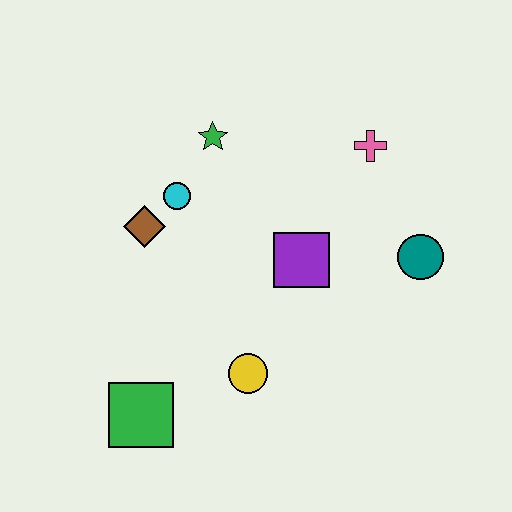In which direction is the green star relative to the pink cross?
The green star is to the left of the pink cross.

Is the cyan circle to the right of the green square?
Yes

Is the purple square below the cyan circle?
Yes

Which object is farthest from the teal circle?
The green square is farthest from the teal circle.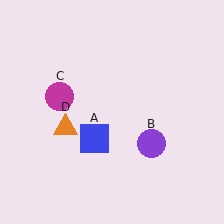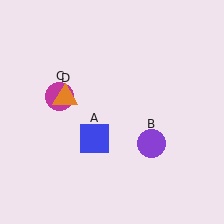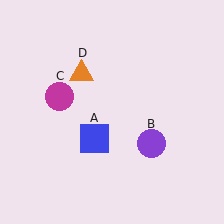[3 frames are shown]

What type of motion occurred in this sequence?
The orange triangle (object D) rotated clockwise around the center of the scene.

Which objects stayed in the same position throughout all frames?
Blue square (object A) and purple circle (object B) and magenta circle (object C) remained stationary.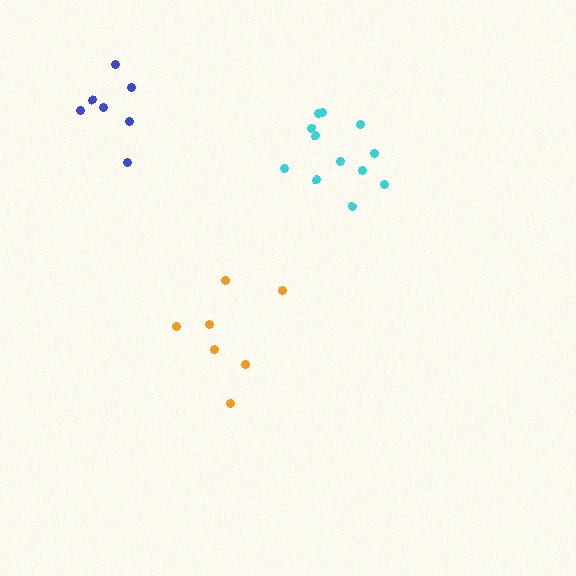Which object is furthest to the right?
The cyan cluster is rightmost.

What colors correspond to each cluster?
The clusters are colored: cyan, orange, blue.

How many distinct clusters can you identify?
There are 3 distinct clusters.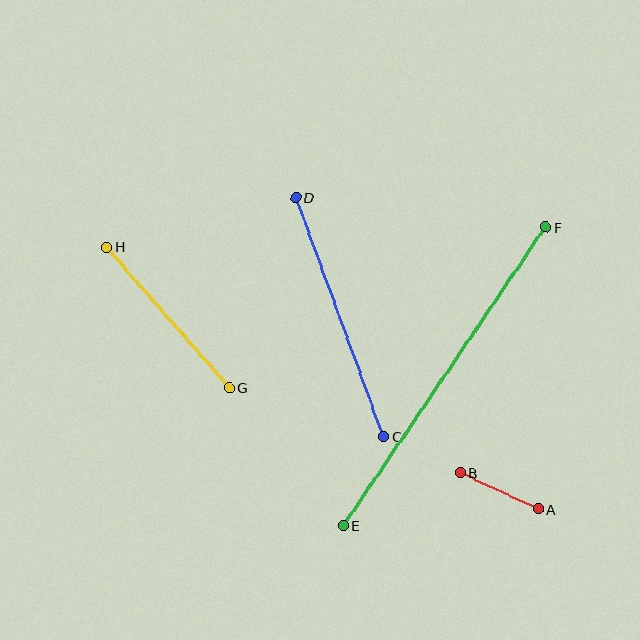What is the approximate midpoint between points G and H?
The midpoint is at approximately (168, 317) pixels.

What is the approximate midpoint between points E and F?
The midpoint is at approximately (444, 376) pixels.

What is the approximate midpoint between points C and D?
The midpoint is at approximately (340, 317) pixels.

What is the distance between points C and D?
The distance is approximately 255 pixels.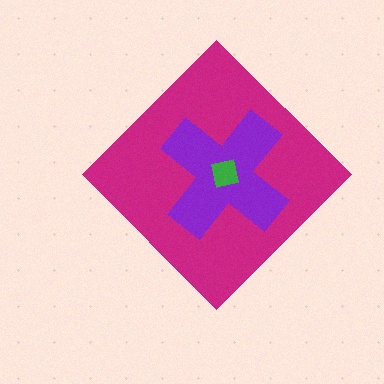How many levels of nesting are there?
3.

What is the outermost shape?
The magenta diamond.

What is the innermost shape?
The green square.